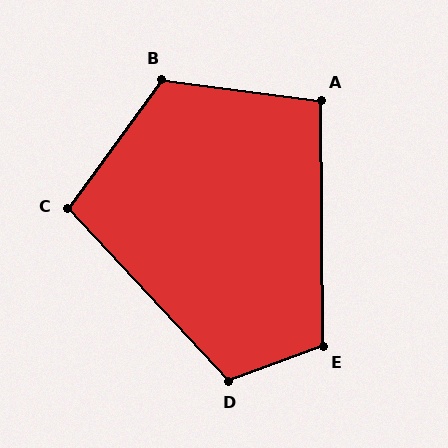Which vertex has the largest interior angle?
B, at approximately 119 degrees.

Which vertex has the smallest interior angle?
A, at approximately 98 degrees.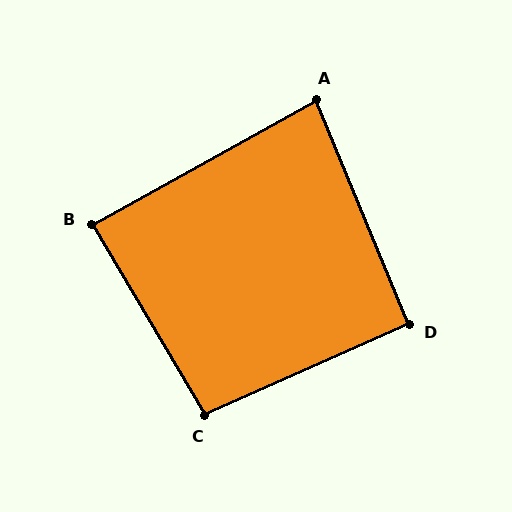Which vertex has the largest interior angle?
C, at approximately 96 degrees.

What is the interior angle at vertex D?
Approximately 92 degrees (approximately right).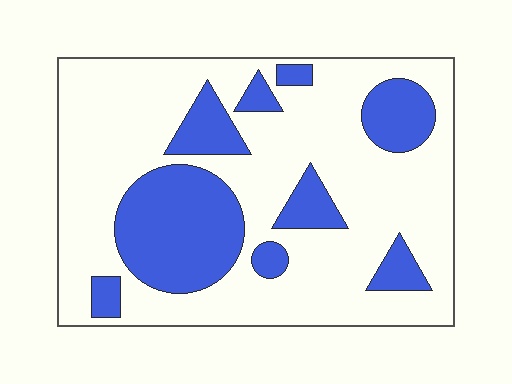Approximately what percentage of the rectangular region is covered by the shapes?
Approximately 30%.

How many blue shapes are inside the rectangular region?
9.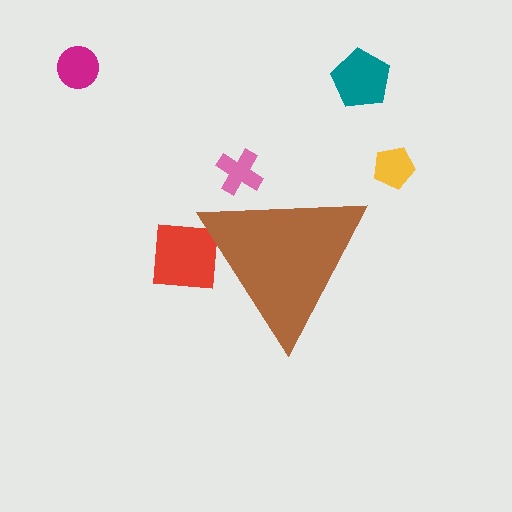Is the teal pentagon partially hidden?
No, the teal pentagon is fully visible.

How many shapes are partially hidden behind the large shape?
2 shapes are partially hidden.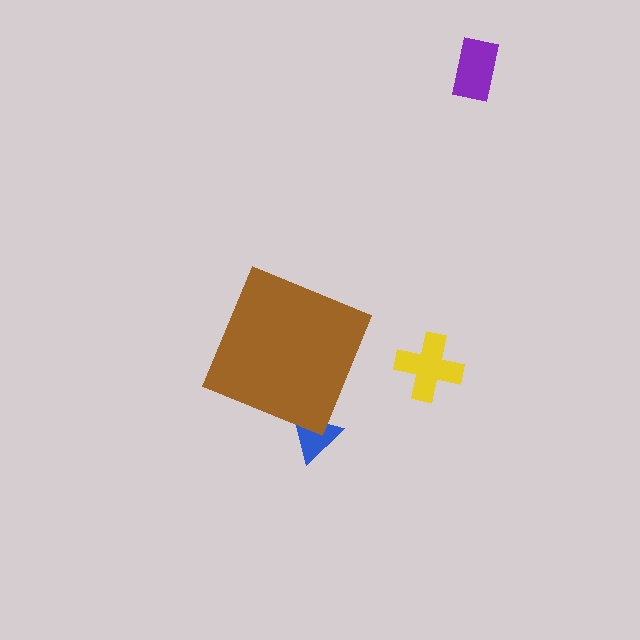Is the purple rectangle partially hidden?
No, the purple rectangle is fully visible.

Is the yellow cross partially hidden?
No, the yellow cross is fully visible.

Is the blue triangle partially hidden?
Yes, the blue triangle is partially hidden behind the brown diamond.